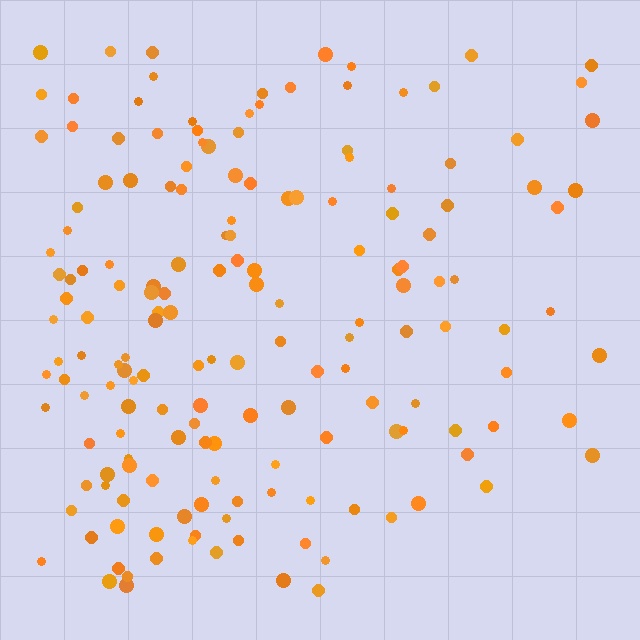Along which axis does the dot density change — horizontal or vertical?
Horizontal.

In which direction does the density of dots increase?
From right to left, with the left side densest.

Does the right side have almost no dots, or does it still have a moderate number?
Still a moderate number, just noticeably fewer than the left.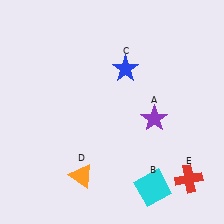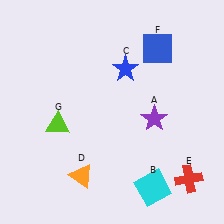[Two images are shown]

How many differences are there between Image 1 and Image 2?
There are 2 differences between the two images.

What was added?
A blue square (F), a lime triangle (G) were added in Image 2.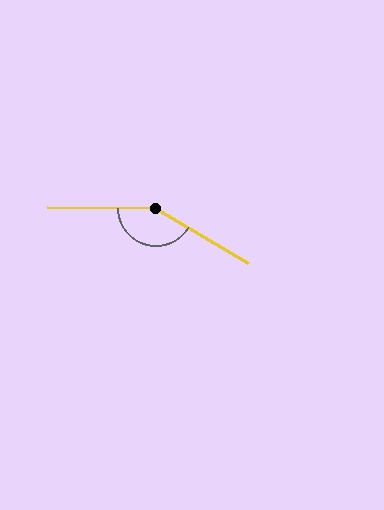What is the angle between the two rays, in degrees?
Approximately 149 degrees.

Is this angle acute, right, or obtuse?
It is obtuse.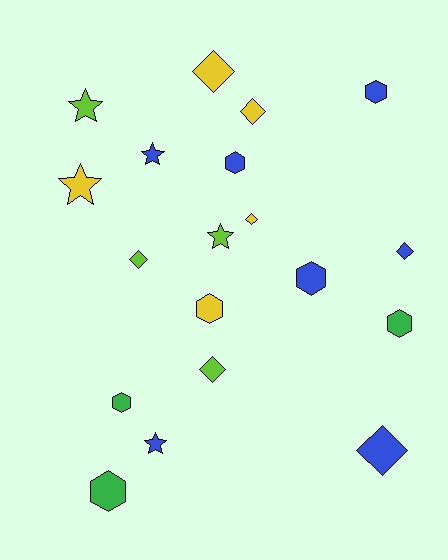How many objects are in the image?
There are 19 objects.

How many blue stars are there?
There are 2 blue stars.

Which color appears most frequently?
Blue, with 7 objects.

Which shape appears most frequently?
Hexagon, with 7 objects.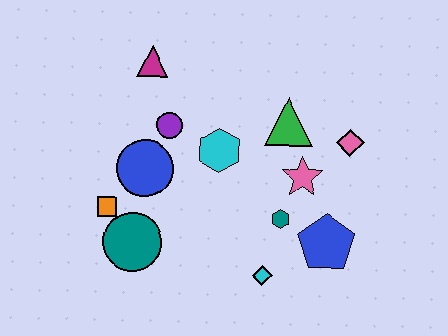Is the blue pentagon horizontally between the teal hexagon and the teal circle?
No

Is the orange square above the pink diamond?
No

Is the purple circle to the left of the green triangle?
Yes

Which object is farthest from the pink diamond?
The orange square is farthest from the pink diamond.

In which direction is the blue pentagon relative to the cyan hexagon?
The blue pentagon is to the right of the cyan hexagon.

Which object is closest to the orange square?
The teal circle is closest to the orange square.